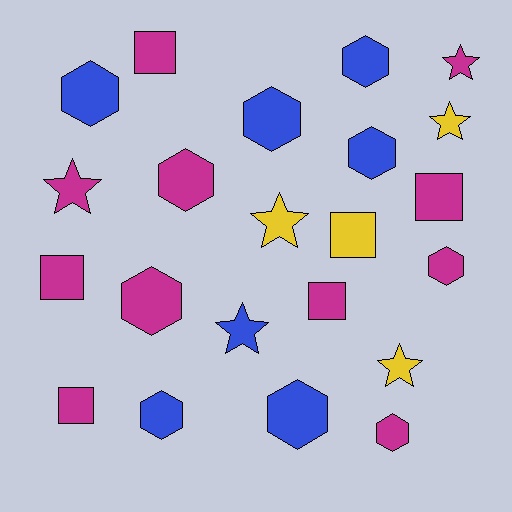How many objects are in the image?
There are 22 objects.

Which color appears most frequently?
Magenta, with 11 objects.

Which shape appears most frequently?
Hexagon, with 10 objects.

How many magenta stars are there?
There are 2 magenta stars.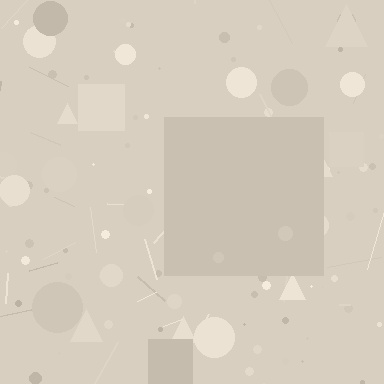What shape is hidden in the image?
A square is hidden in the image.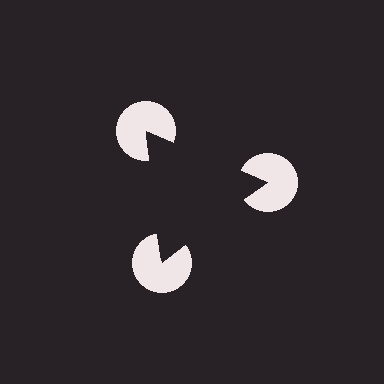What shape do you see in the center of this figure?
An illusory triangle — its edges are inferred from the aligned wedge cuts in the pac-man discs, not physically drawn.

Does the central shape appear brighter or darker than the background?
It typically appears slightly darker than the background, even though no actual brightness change is drawn.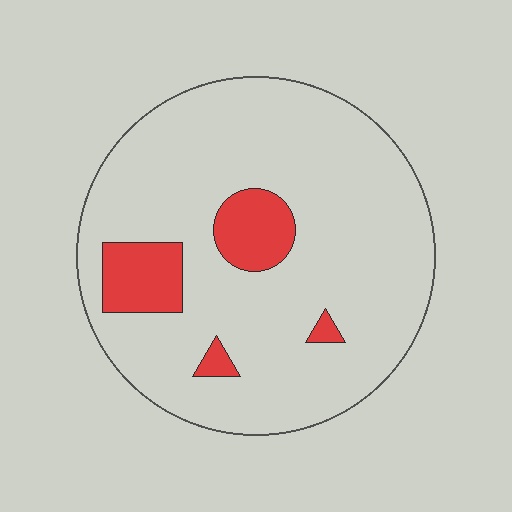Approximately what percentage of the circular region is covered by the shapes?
Approximately 15%.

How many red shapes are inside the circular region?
4.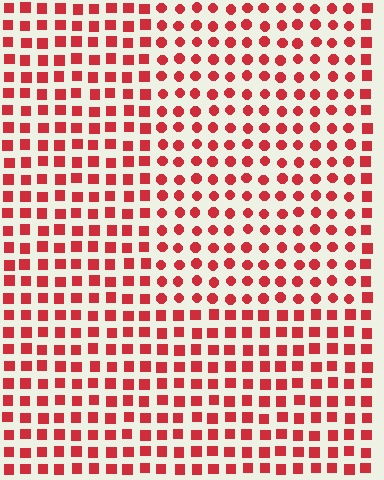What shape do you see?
I see a rectangle.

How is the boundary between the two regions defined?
The boundary is defined by a change in element shape: circles inside vs. squares outside. All elements share the same color and spacing.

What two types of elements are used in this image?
The image uses circles inside the rectangle region and squares outside it.